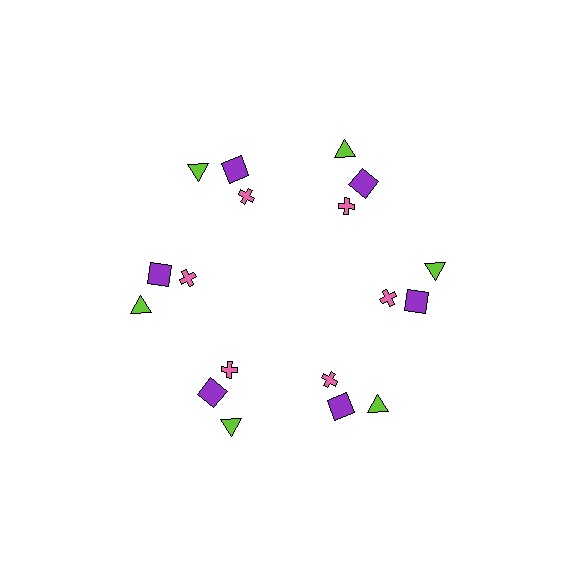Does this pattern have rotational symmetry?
Yes, this pattern has 6-fold rotational symmetry. It looks the same after rotating 60 degrees around the center.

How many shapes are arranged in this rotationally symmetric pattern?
There are 18 shapes, arranged in 6 groups of 3.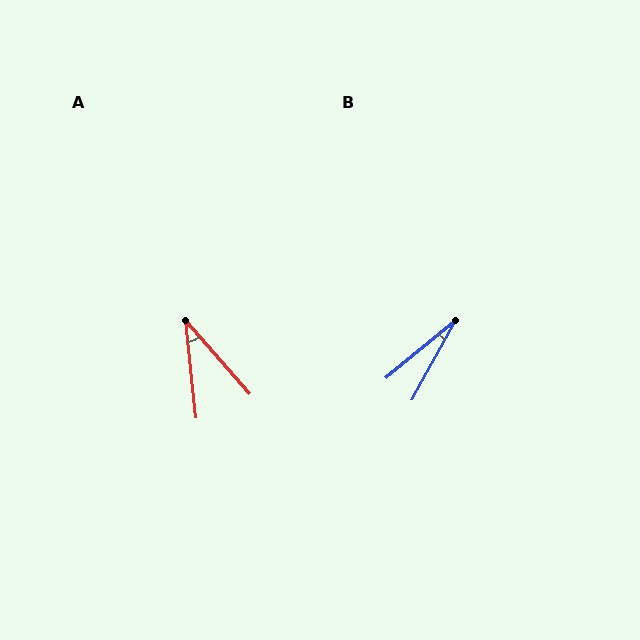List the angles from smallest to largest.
B (22°), A (35°).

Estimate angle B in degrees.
Approximately 22 degrees.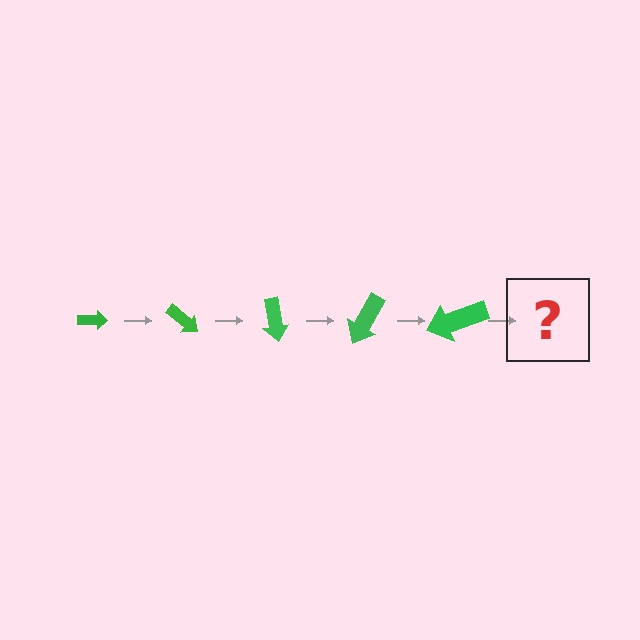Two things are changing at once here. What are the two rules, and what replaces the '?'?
The two rules are that the arrow grows larger each step and it rotates 40 degrees each step. The '?' should be an arrow, larger than the previous one and rotated 200 degrees from the start.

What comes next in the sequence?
The next element should be an arrow, larger than the previous one and rotated 200 degrees from the start.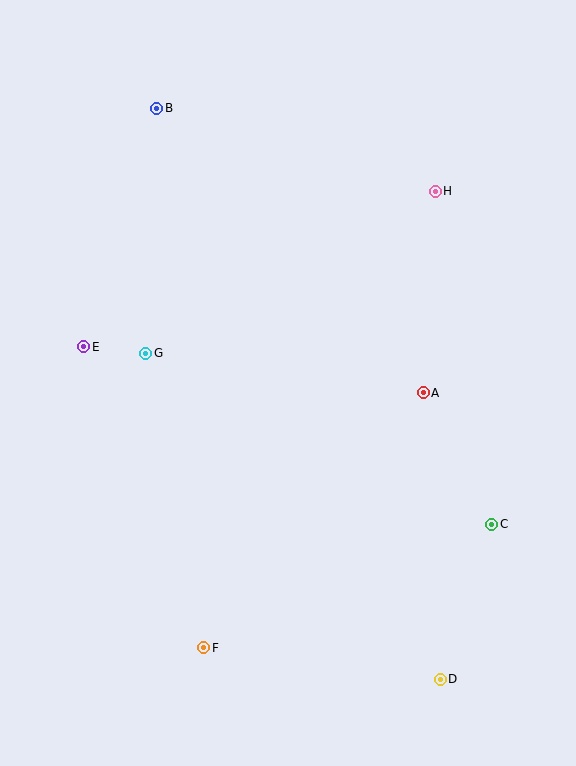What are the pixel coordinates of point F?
Point F is at (203, 648).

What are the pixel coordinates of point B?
Point B is at (157, 108).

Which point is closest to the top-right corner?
Point H is closest to the top-right corner.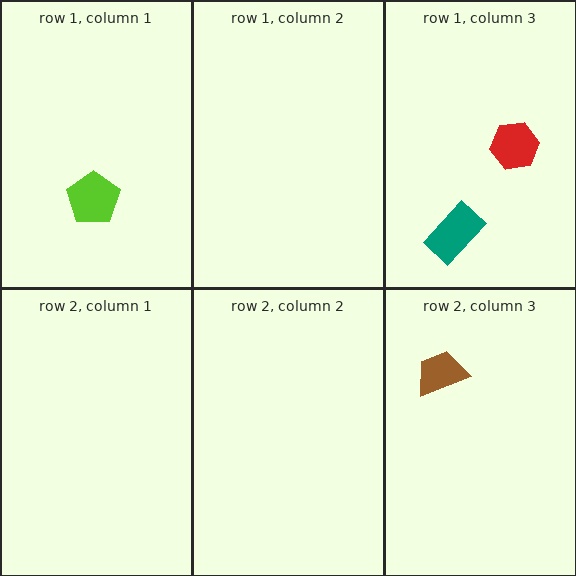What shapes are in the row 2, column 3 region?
The brown trapezoid.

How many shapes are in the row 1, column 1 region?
1.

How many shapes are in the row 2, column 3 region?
1.